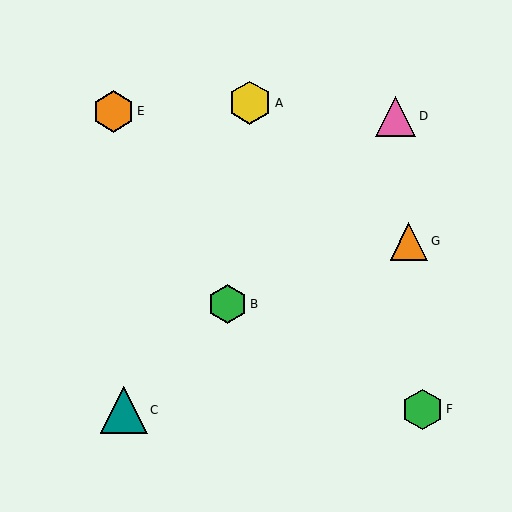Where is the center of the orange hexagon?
The center of the orange hexagon is at (114, 111).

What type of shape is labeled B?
Shape B is a green hexagon.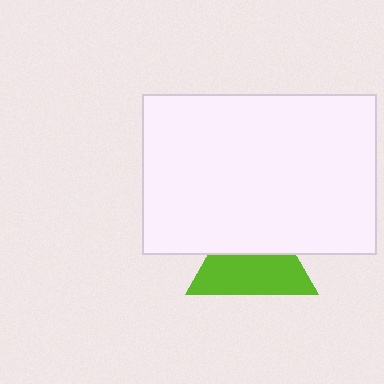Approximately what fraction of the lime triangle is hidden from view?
Roughly 44% of the lime triangle is hidden behind the white rectangle.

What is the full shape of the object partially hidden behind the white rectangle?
The partially hidden object is a lime triangle.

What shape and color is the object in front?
The object in front is a white rectangle.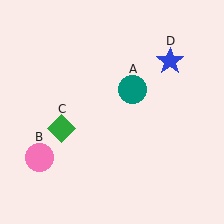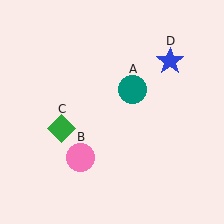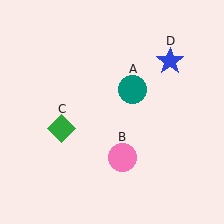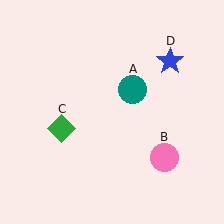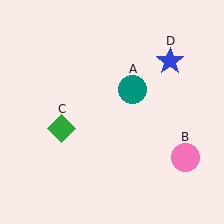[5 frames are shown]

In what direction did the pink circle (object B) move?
The pink circle (object B) moved right.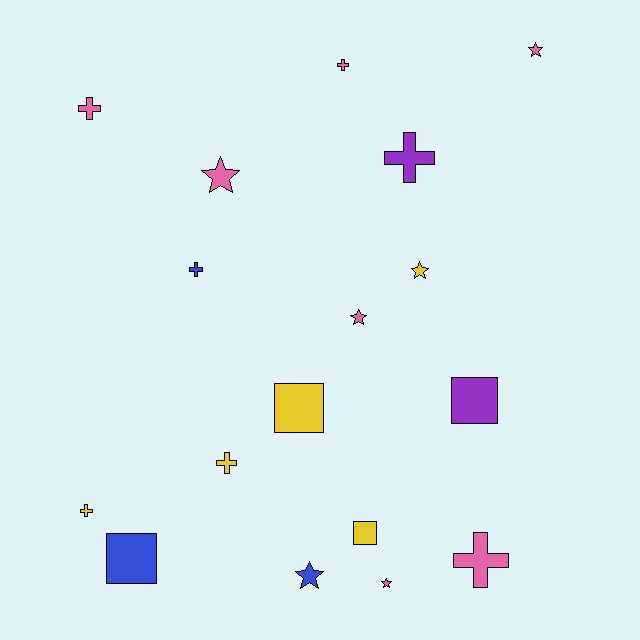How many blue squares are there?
There is 1 blue square.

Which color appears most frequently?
Pink, with 7 objects.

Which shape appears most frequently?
Cross, with 7 objects.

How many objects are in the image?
There are 17 objects.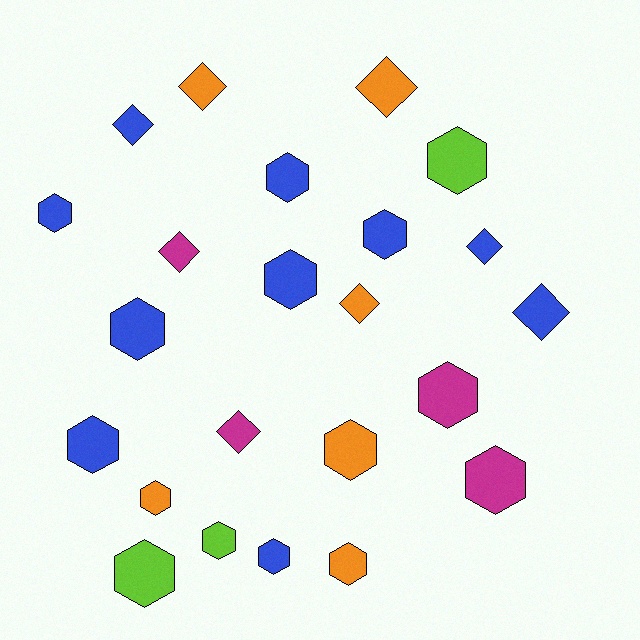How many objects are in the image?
There are 23 objects.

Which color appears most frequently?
Blue, with 10 objects.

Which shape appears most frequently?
Hexagon, with 15 objects.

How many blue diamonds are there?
There are 3 blue diamonds.